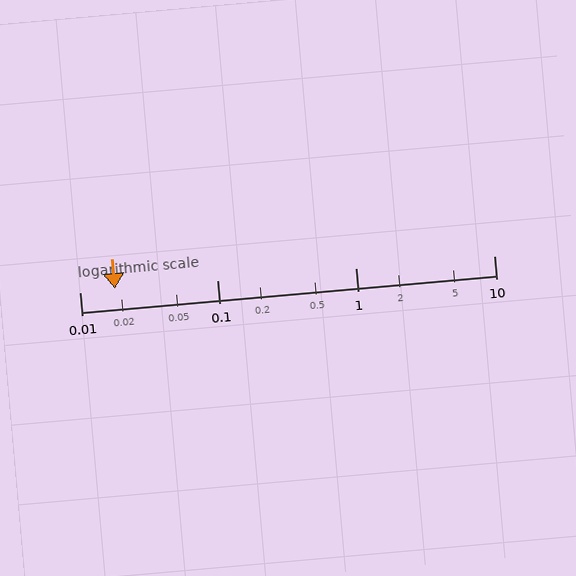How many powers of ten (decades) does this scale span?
The scale spans 3 decades, from 0.01 to 10.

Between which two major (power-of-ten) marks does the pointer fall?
The pointer is between 0.01 and 0.1.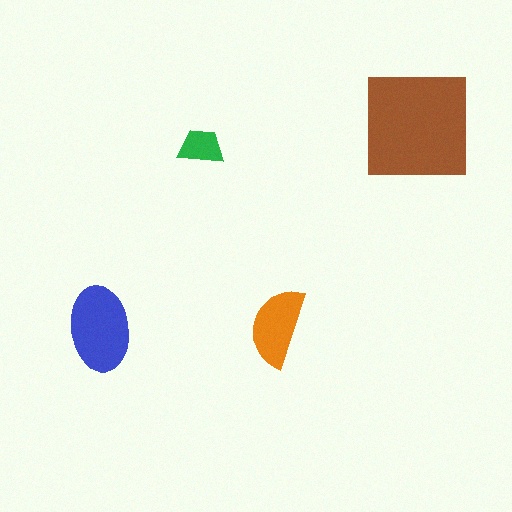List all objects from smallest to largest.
The green trapezoid, the orange semicircle, the blue ellipse, the brown square.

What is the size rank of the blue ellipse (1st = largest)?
2nd.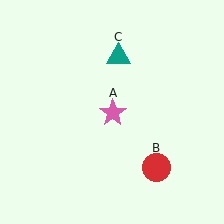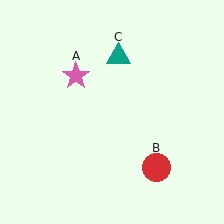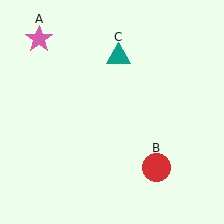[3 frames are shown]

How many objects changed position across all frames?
1 object changed position: pink star (object A).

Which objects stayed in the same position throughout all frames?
Red circle (object B) and teal triangle (object C) remained stationary.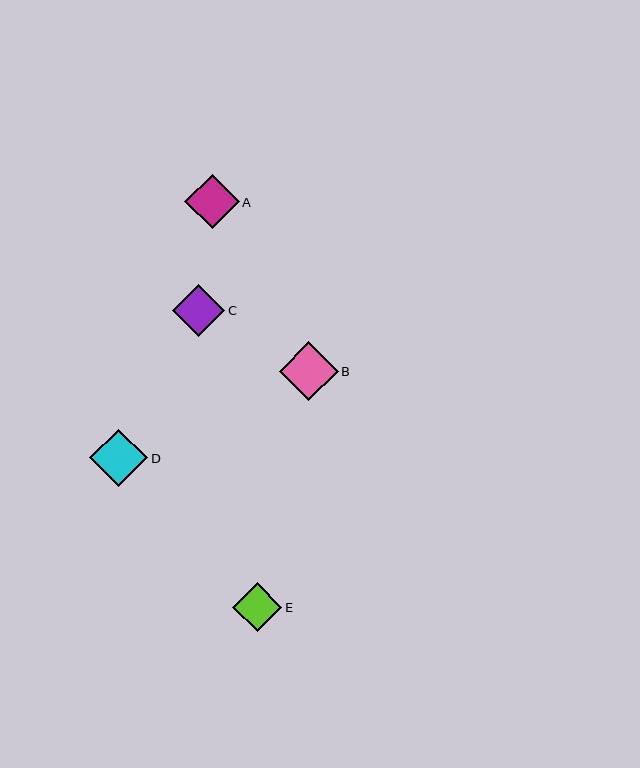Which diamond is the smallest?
Diamond E is the smallest with a size of approximately 50 pixels.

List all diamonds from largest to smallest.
From largest to smallest: B, D, A, C, E.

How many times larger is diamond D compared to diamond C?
Diamond D is approximately 1.1 times the size of diamond C.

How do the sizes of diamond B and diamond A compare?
Diamond B and diamond A are approximately the same size.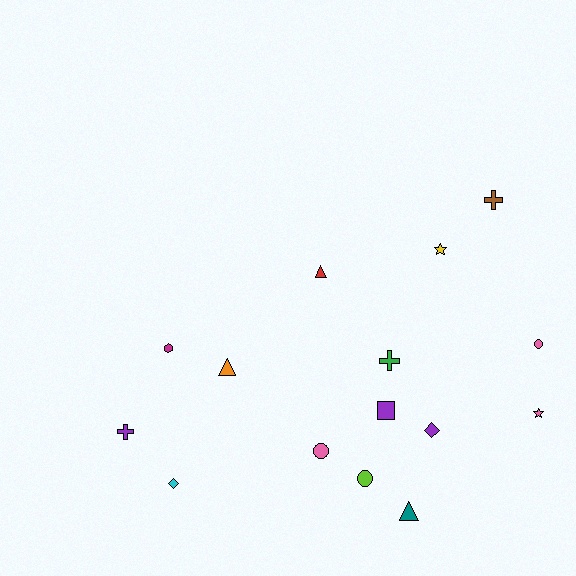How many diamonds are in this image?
There are 2 diamonds.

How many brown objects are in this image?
There is 1 brown object.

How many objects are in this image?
There are 15 objects.